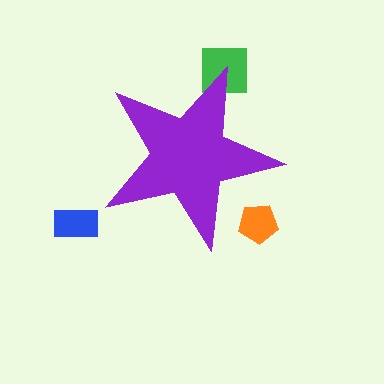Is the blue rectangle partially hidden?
No, the blue rectangle is fully visible.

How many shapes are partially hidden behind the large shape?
2 shapes are partially hidden.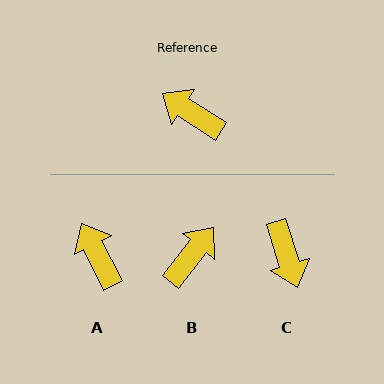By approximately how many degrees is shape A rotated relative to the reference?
Approximately 30 degrees clockwise.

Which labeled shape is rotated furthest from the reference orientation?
C, about 141 degrees away.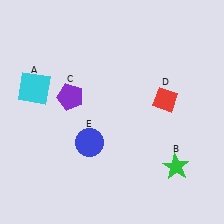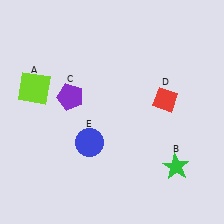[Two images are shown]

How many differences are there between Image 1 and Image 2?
There is 1 difference between the two images.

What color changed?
The square (A) changed from cyan in Image 1 to lime in Image 2.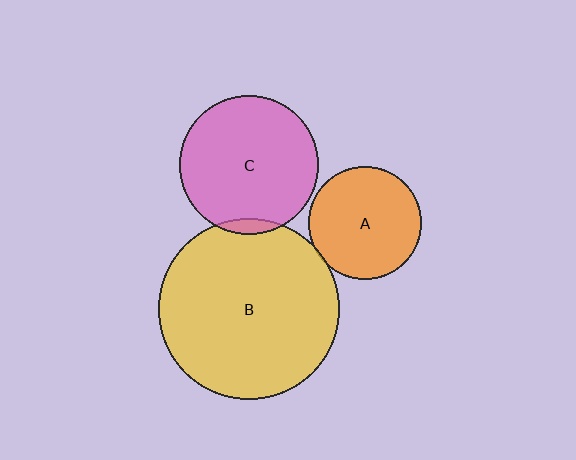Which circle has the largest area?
Circle B (yellow).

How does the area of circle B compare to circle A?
Approximately 2.6 times.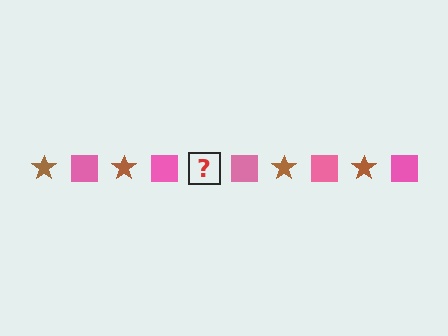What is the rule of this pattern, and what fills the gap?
The rule is that the pattern alternates between brown star and pink square. The gap should be filled with a brown star.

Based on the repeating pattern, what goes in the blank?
The blank should be a brown star.